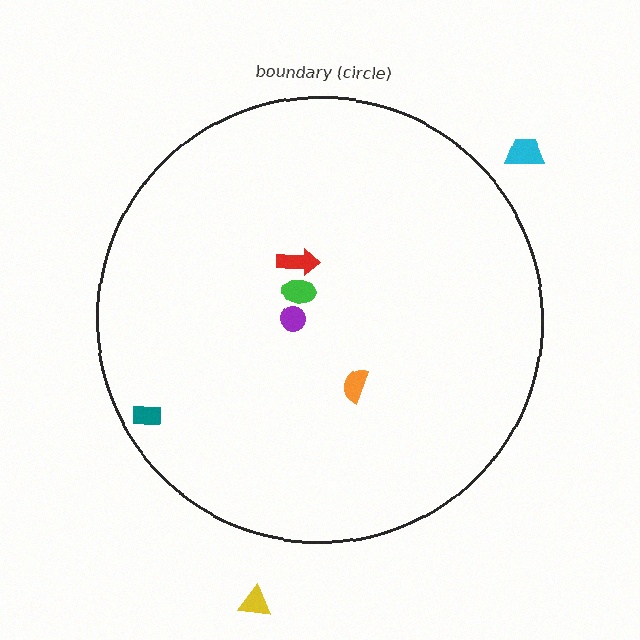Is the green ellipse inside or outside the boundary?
Inside.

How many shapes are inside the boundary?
5 inside, 2 outside.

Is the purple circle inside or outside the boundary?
Inside.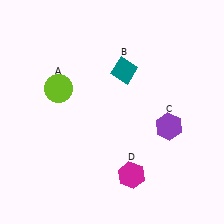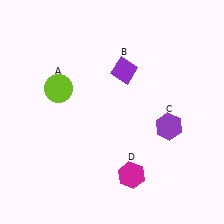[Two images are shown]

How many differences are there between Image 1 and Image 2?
There is 1 difference between the two images.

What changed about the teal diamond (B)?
In Image 1, B is teal. In Image 2, it changed to purple.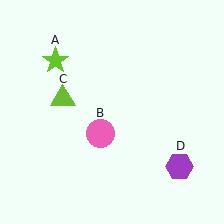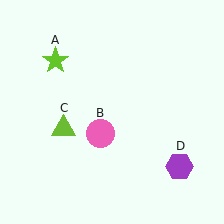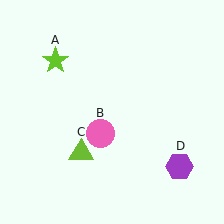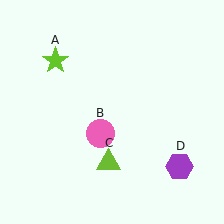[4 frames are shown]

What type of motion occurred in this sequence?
The lime triangle (object C) rotated counterclockwise around the center of the scene.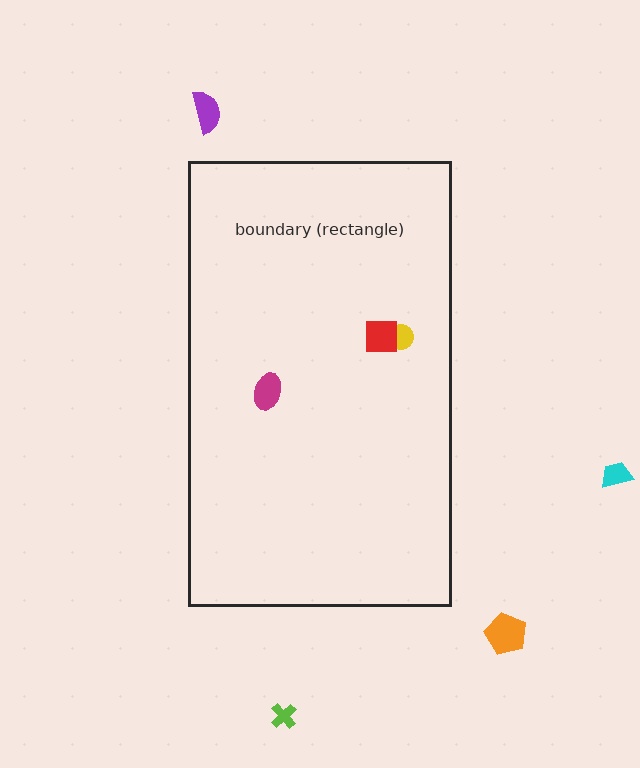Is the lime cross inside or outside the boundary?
Outside.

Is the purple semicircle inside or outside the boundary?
Outside.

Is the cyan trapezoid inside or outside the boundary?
Outside.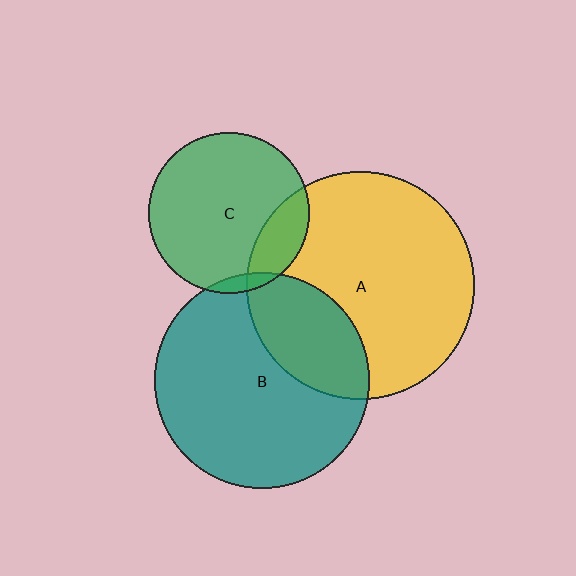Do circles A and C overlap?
Yes.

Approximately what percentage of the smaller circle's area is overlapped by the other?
Approximately 20%.